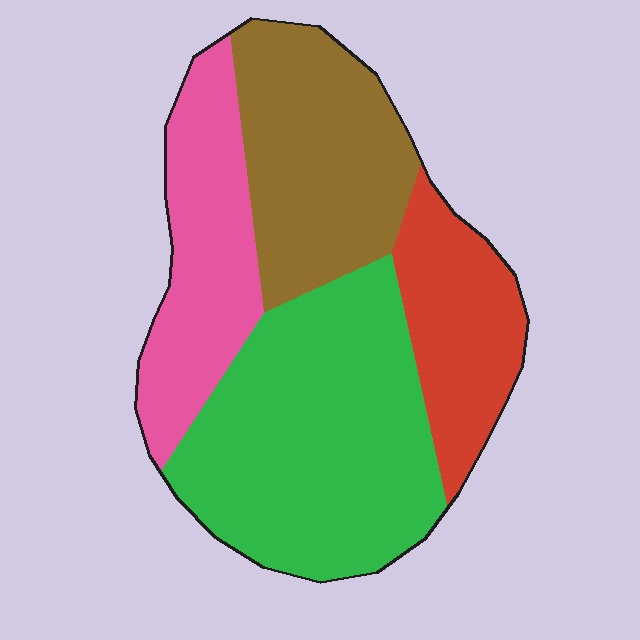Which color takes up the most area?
Green, at roughly 40%.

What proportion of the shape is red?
Red covers 16% of the shape.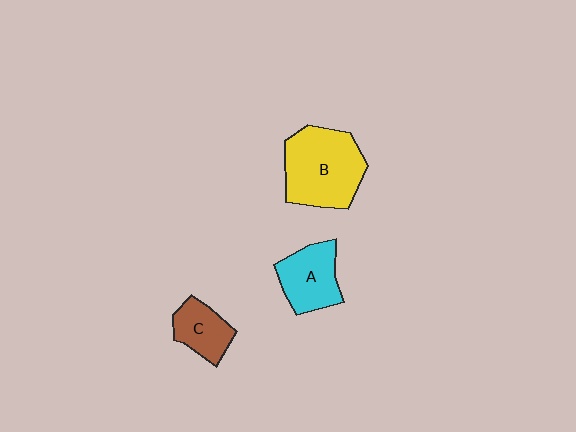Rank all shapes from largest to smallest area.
From largest to smallest: B (yellow), A (cyan), C (brown).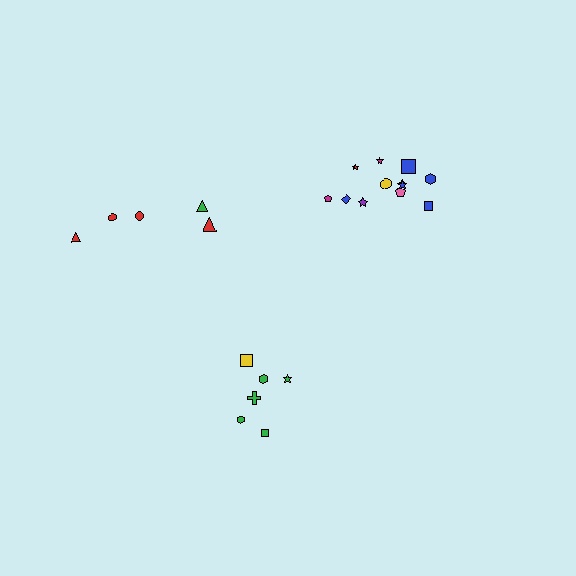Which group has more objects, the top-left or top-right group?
The top-right group.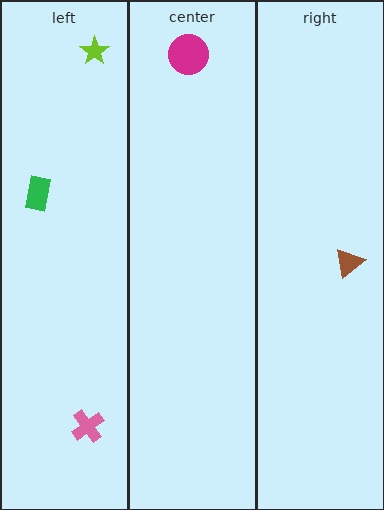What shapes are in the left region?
The green rectangle, the lime star, the pink cross.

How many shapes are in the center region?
1.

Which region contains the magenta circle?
The center region.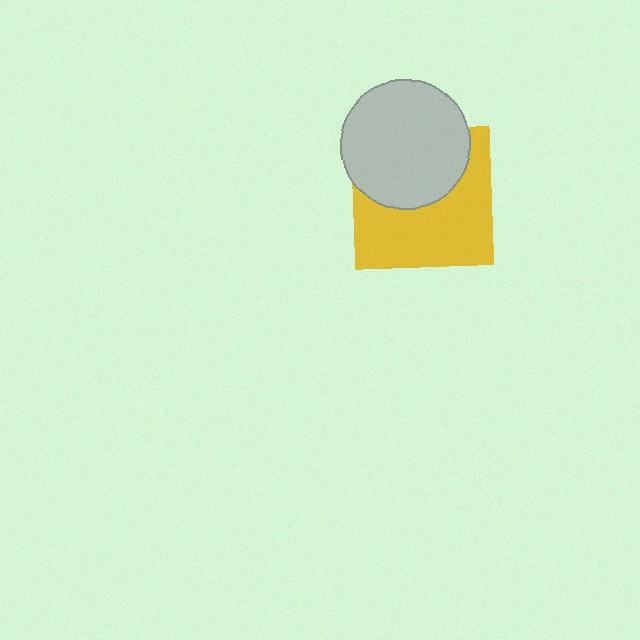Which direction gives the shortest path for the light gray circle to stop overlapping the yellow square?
Moving up gives the shortest separation.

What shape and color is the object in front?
The object in front is a light gray circle.